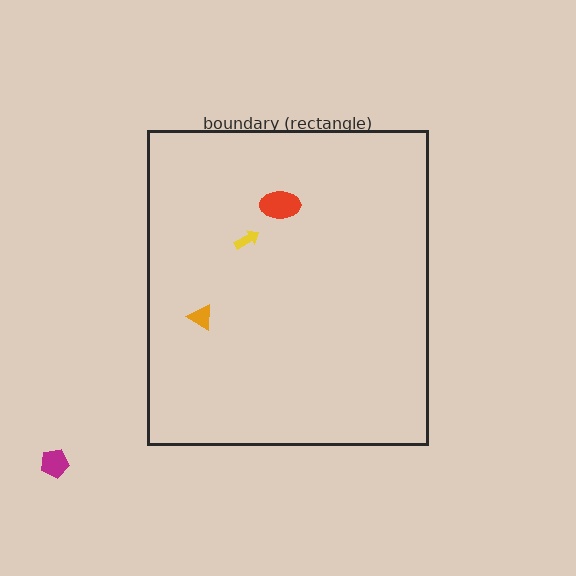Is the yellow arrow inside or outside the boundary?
Inside.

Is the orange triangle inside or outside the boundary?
Inside.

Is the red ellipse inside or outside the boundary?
Inside.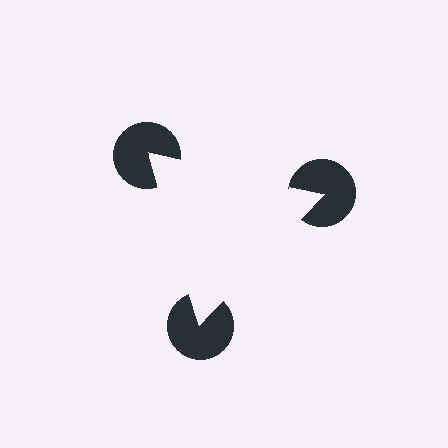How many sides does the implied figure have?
3 sides.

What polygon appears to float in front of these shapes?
An illusory triangle — its edges are inferred from the aligned wedge cuts in the pac-man discs, not physically drawn.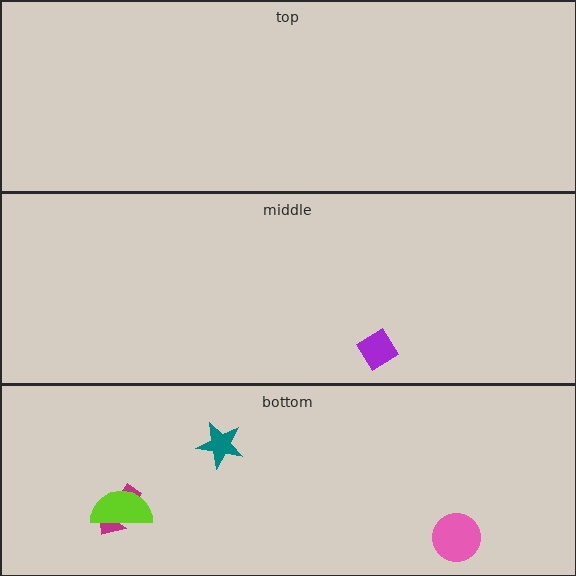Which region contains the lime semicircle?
The bottom region.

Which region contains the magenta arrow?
The bottom region.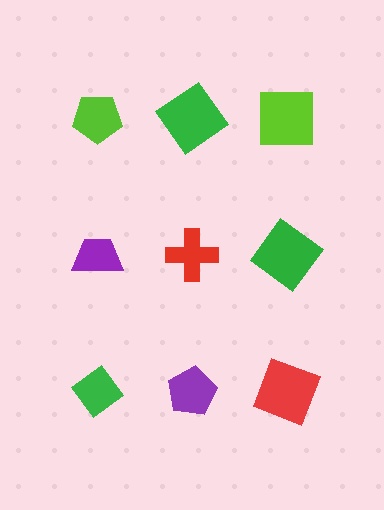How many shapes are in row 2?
3 shapes.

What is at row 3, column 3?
A red square.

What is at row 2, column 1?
A purple trapezoid.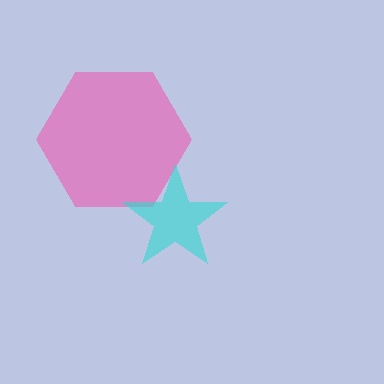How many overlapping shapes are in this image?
There are 2 overlapping shapes in the image.